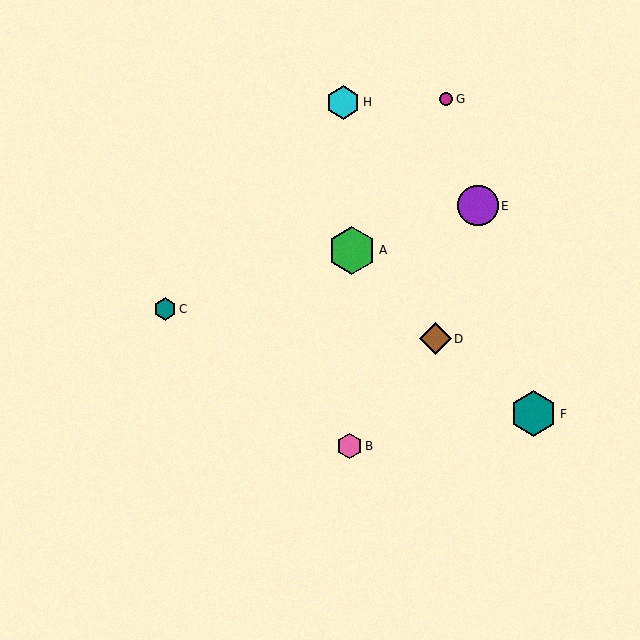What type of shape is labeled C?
Shape C is a teal hexagon.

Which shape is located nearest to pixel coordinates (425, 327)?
The brown diamond (labeled D) at (435, 339) is nearest to that location.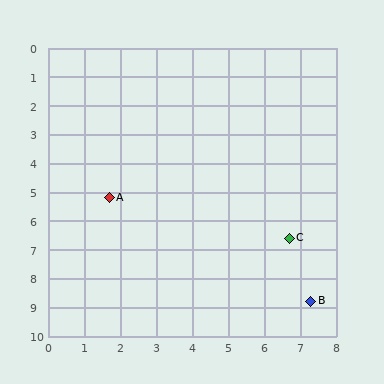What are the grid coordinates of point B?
Point B is at approximately (7.3, 8.8).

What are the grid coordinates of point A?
Point A is at approximately (1.7, 5.2).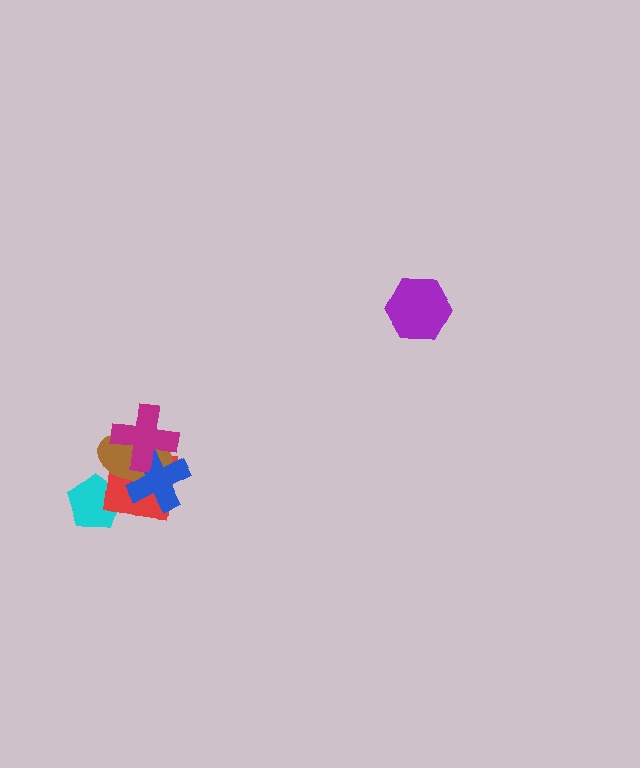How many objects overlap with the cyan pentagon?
1 object overlaps with the cyan pentagon.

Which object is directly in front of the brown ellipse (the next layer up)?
The blue cross is directly in front of the brown ellipse.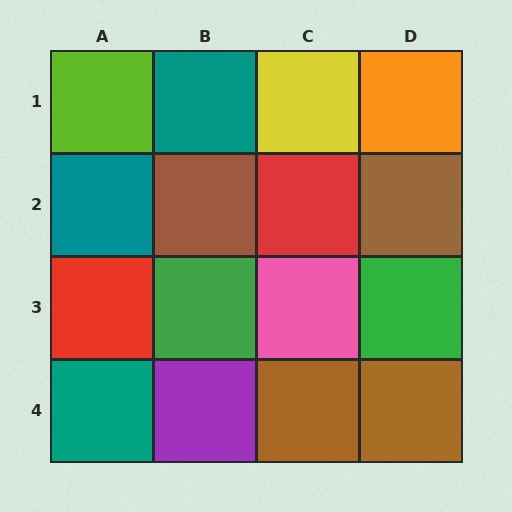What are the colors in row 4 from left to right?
Teal, purple, brown, brown.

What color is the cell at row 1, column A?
Lime.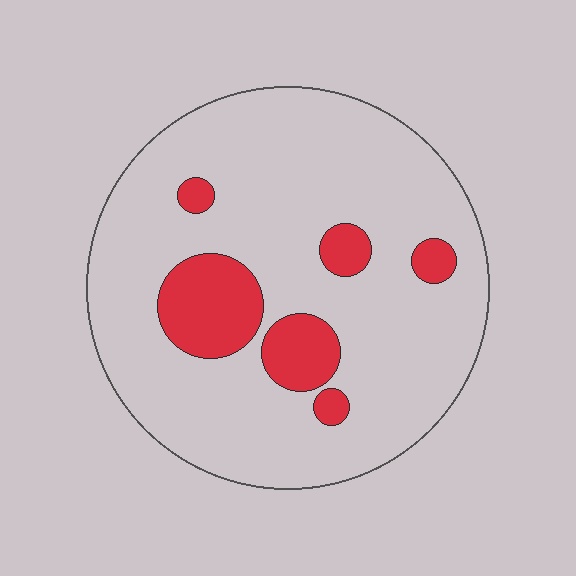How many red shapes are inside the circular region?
6.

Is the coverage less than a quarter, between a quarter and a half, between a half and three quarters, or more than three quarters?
Less than a quarter.